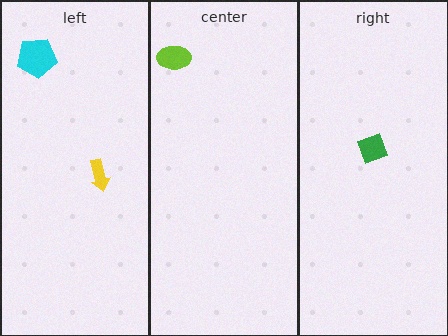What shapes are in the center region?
The lime ellipse.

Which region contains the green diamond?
The right region.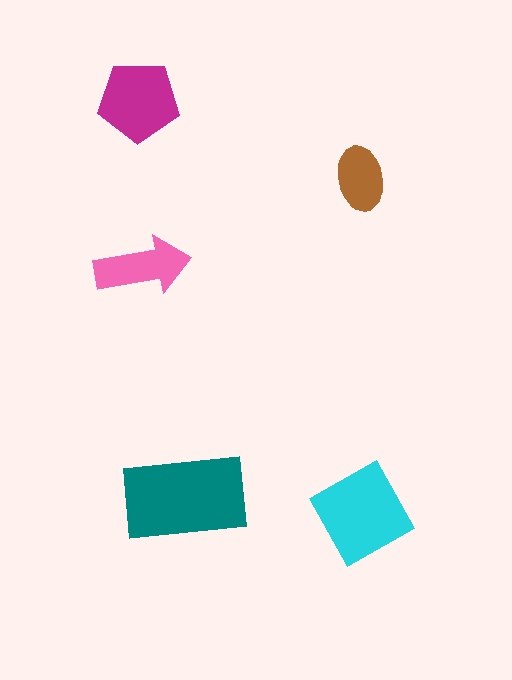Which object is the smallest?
The brown ellipse.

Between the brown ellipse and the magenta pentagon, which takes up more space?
The magenta pentagon.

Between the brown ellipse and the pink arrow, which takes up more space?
The pink arrow.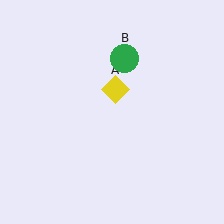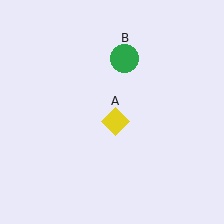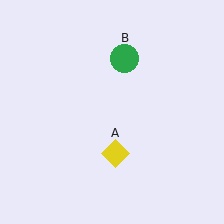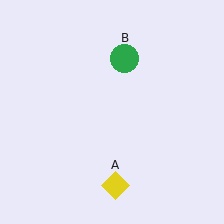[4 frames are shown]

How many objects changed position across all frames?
1 object changed position: yellow diamond (object A).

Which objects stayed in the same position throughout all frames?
Green circle (object B) remained stationary.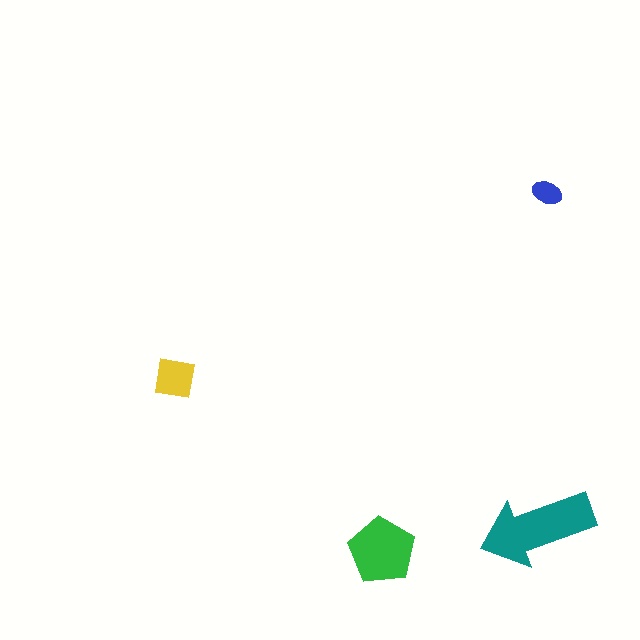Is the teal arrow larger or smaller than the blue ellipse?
Larger.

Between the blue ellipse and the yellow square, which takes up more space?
The yellow square.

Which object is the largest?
The teal arrow.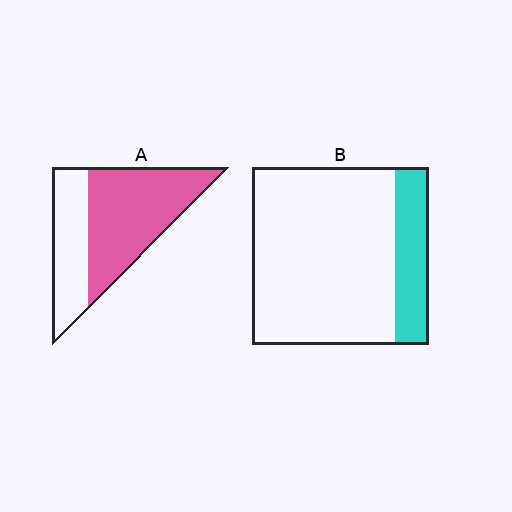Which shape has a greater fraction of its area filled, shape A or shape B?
Shape A.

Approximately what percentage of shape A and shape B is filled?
A is approximately 65% and B is approximately 20%.